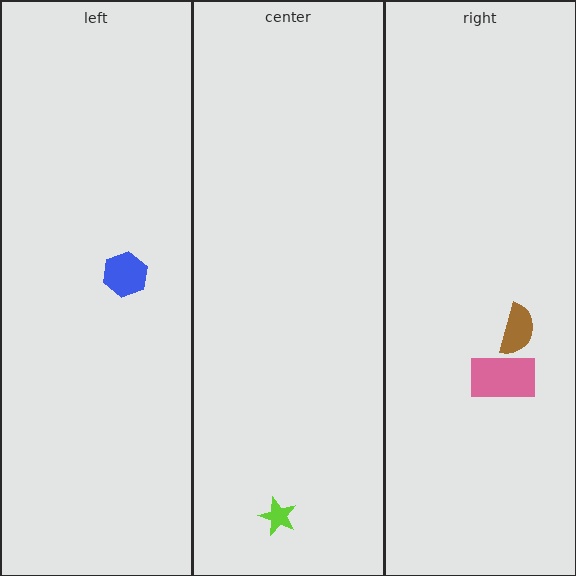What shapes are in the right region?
The brown semicircle, the pink rectangle.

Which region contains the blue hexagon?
The left region.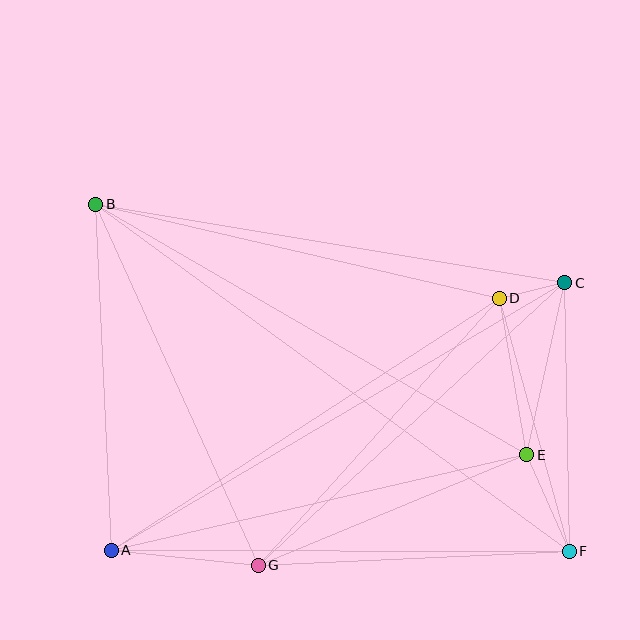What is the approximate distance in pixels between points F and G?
The distance between F and G is approximately 311 pixels.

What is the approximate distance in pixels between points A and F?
The distance between A and F is approximately 458 pixels.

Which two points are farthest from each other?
Points B and F are farthest from each other.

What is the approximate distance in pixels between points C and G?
The distance between C and G is approximately 417 pixels.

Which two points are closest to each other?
Points C and D are closest to each other.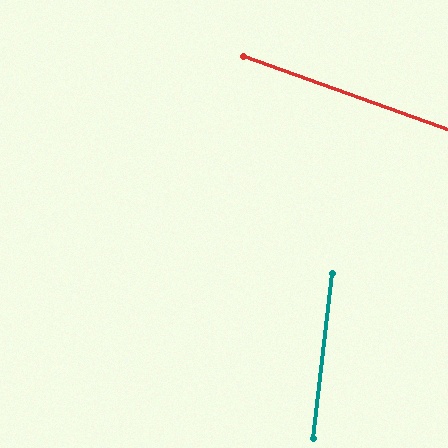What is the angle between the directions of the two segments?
Approximately 77 degrees.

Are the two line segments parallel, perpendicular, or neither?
Neither parallel nor perpendicular — they differ by about 77°.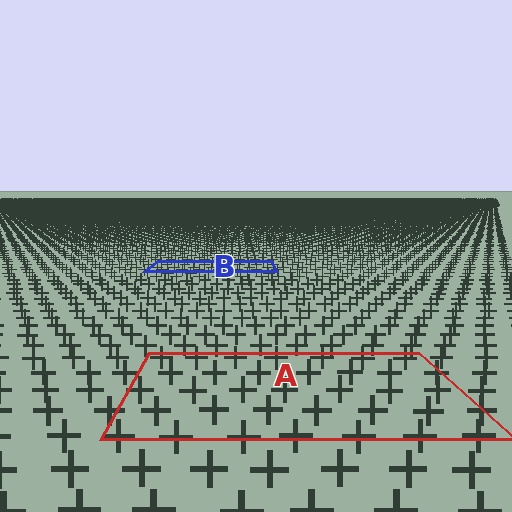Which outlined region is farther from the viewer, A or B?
Region B is farther from the viewer — the texture elements inside it appear smaller and more densely packed.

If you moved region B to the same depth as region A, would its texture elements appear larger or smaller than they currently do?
They would appear larger. At a closer depth, the same texture elements are projected at a bigger on-screen size.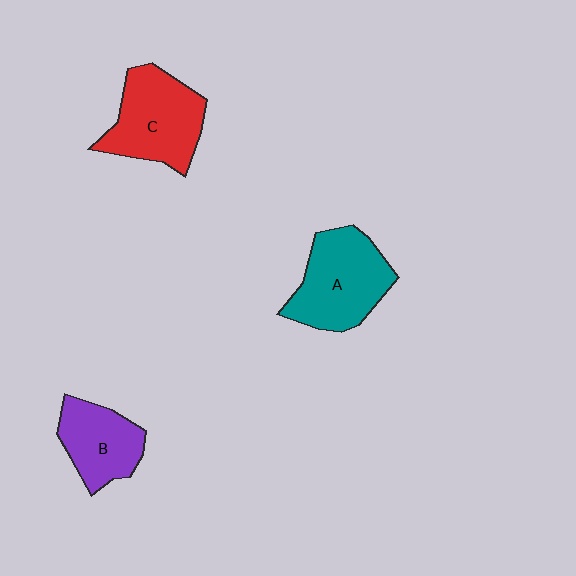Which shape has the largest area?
Shape A (teal).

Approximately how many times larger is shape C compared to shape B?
Approximately 1.4 times.